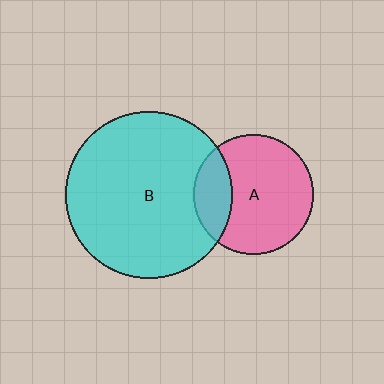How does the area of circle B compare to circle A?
Approximately 1.9 times.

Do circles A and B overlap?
Yes.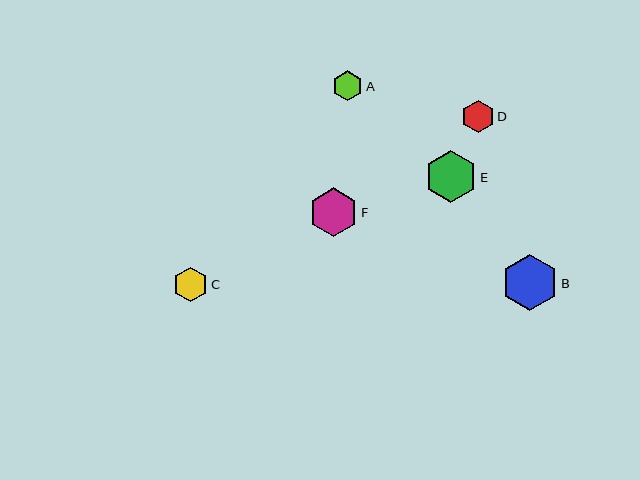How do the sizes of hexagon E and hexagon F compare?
Hexagon E and hexagon F are approximately the same size.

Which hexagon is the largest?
Hexagon B is the largest with a size of approximately 56 pixels.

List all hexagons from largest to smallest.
From largest to smallest: B, E, F, C, D, A.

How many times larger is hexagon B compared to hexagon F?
Hexagon B is approximately 1.1 times the size of hexagon F.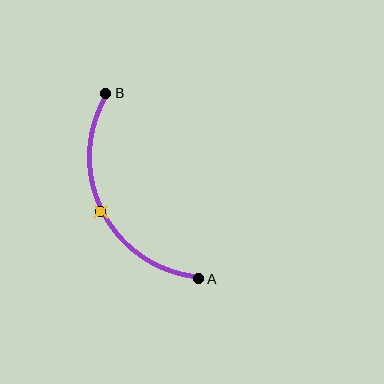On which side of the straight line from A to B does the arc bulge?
The arc bulges to the left of the straight line connecting A and B.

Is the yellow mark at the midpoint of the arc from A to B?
Yes. The yellow mark lies on the arc at equal arc-length from both A and B — it is the arc midpoint.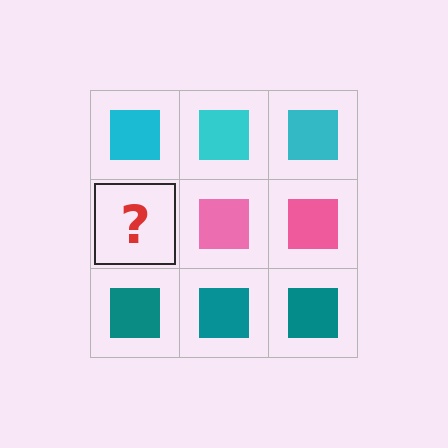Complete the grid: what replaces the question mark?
The question mark should be replaced with a pink square.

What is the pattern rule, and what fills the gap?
The rule is that each row has a consistent color. The gap should be filled with a pink square.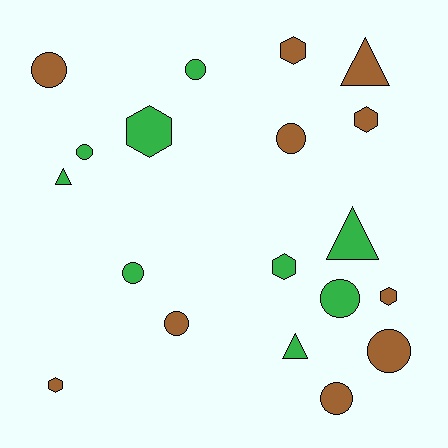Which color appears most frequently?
Brown, with 10 objects.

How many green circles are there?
There are 4 green circles.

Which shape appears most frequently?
Circle, with 9 objects.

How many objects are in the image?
There are 19 objects.